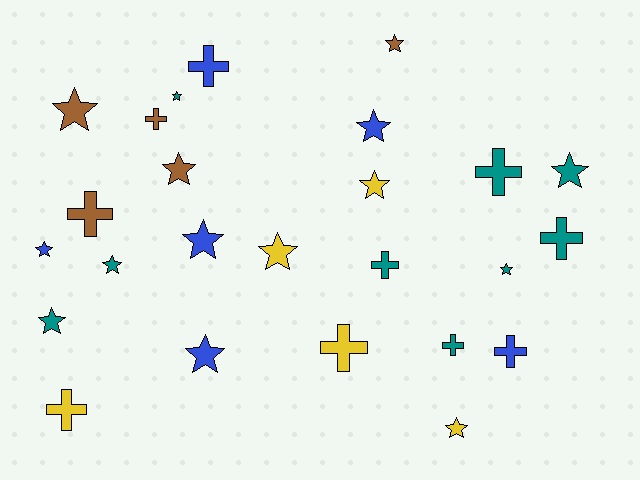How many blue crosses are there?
There are 2 blue crosses.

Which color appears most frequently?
Teal, with 9 objects.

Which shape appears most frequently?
Star, with 15 objects.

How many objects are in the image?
There are 25 objects.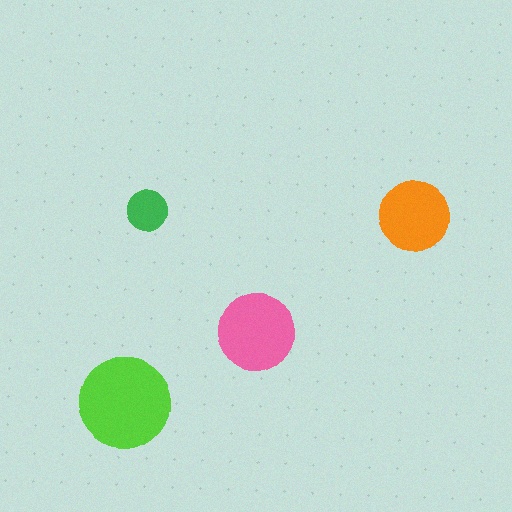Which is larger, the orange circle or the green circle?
The orange one.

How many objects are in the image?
There are 4 objects in the image.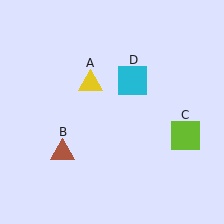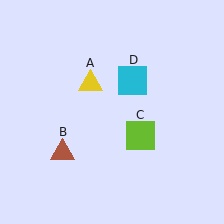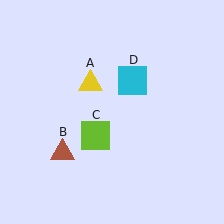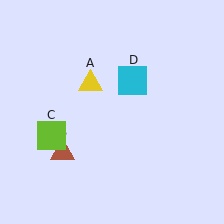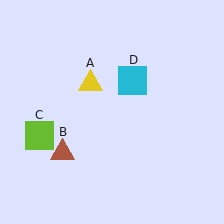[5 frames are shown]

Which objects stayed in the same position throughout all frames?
Yellow triangle (object A) and brown triangle (object B) and cyan square (object D) remained stationary.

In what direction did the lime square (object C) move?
The lime square (object C) moved left.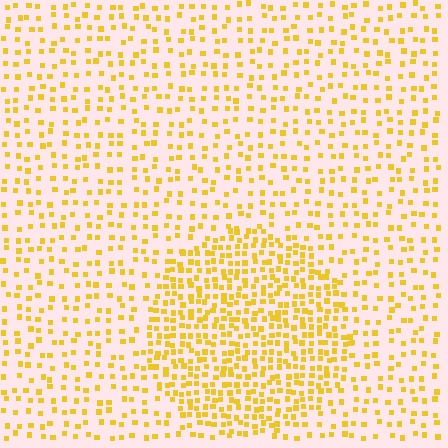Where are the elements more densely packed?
The elements are more densely packed inside the circle boundary.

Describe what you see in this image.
The image contains small yellow elements arranged at two different densities. A circle-shaped region is visible where the elements are more densely packed than the surrounding area.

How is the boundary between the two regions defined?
The boundary is defined by a change in element density (approximately 2.1x ratio). All elements are the same color, size, and shape.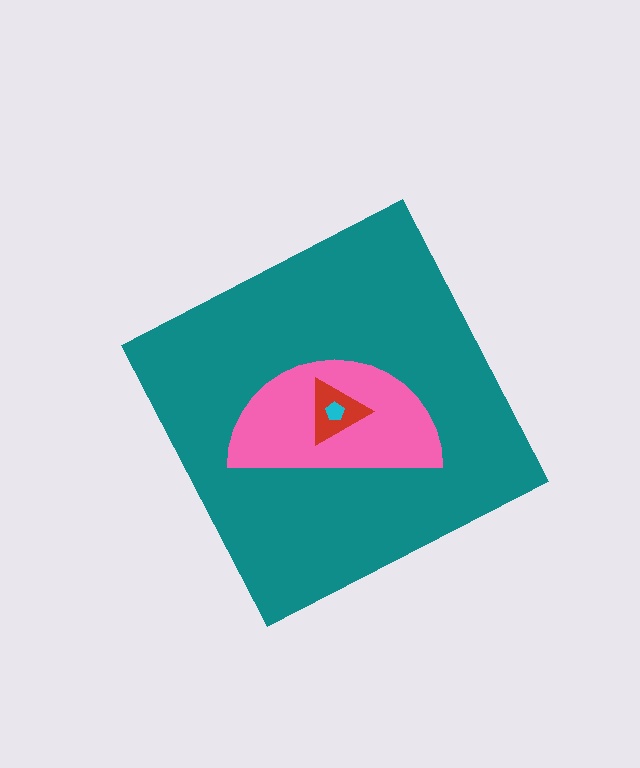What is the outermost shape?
The teal diamond.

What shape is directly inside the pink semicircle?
The red triangle.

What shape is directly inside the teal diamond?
The pink semicircle.